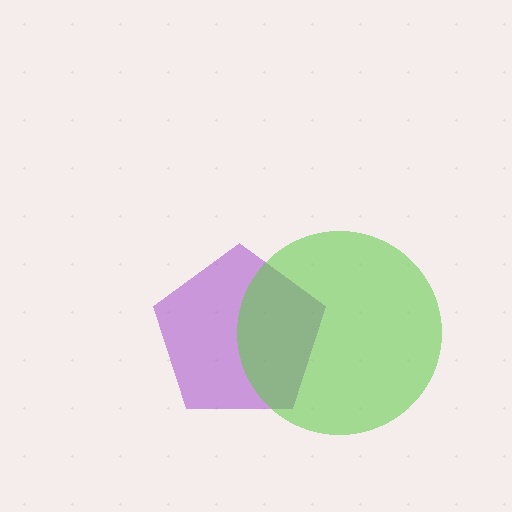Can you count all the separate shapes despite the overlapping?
Yes, there are 2 separate shapes.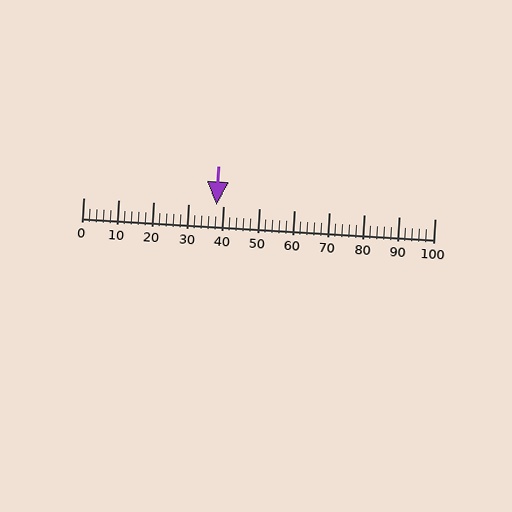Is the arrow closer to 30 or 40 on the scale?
The arrow is closer to 40.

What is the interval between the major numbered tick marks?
The major tick marks are spaced 10 units apart.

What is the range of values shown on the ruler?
The ruler shows values from 0 to 100.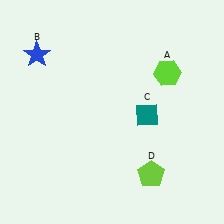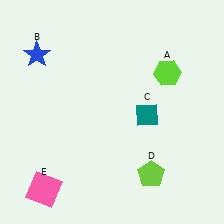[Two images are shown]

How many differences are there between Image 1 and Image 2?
There is 1 difference between the two images.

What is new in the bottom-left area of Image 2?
A pink square (E) was added in the bottom-left area of Image 2.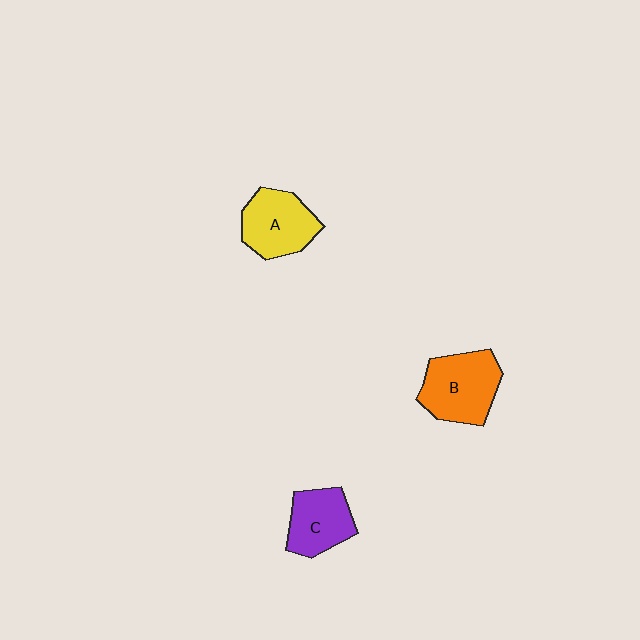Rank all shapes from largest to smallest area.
From largest to smallest: B (orange), A (yellow), C (purple).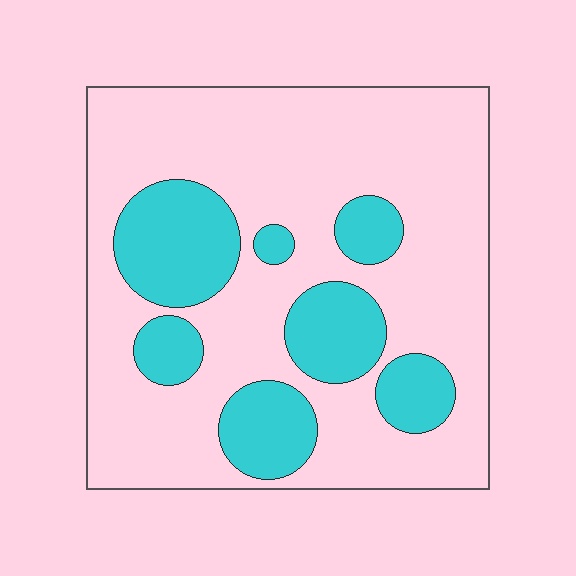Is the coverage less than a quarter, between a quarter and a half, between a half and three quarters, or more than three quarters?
Between a quarter and a half.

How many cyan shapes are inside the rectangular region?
7.